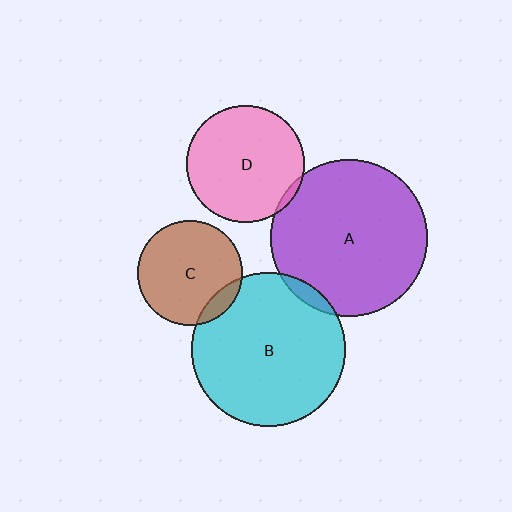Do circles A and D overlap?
Yes.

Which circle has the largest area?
Circle A (purple).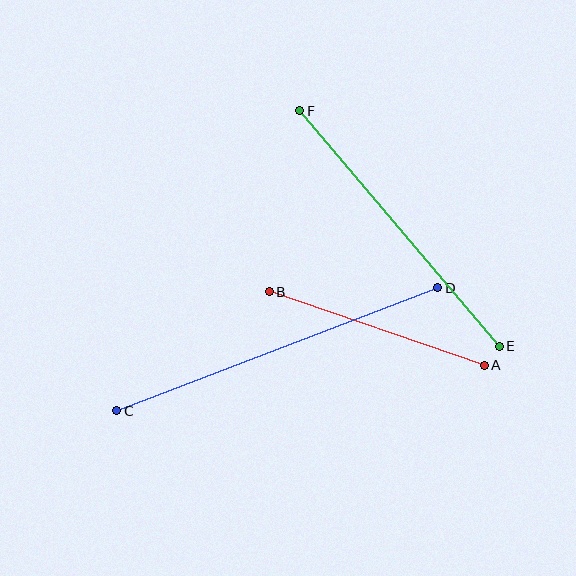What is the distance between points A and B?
The distance is approximately 227 pixels.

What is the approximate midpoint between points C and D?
The midpoint is at approximately (277, 349) pixels.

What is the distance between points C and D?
The distance is approximately 344 pixels.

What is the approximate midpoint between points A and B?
The midpoint is at approximately (377, 328) pixels.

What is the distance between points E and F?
The distance is approximately 309 pixels.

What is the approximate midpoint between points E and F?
The midpoint is at approximately (399, 229) pixels.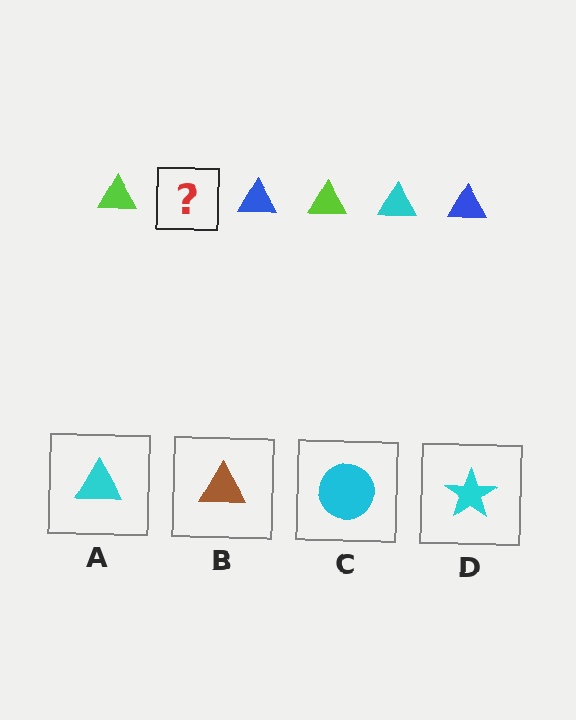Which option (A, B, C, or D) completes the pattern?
A.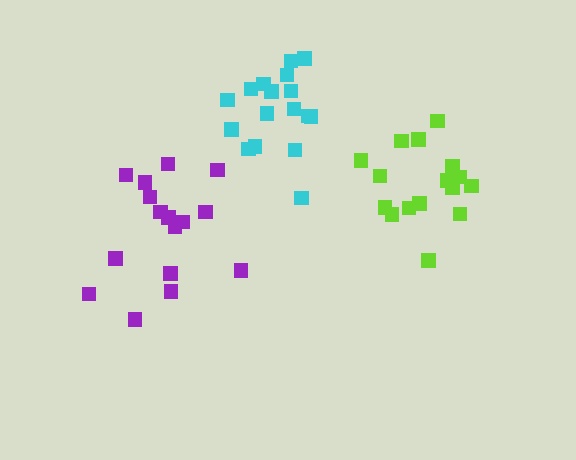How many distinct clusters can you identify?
There are 3 distinct clusters.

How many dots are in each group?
Group 1: 17 dots, Group 2: 16 dots, Group 3: 16 dots (49 total).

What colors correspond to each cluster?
The clusters are colored: cyan, purple, lime.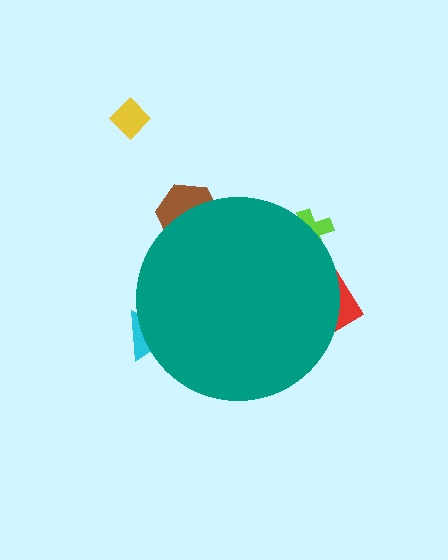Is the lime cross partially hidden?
Yes, the lime cross is partially hidden behind the teal circle.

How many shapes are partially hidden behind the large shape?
4 shapes are partially hidden.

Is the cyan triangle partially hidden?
Yes, the cyan triangle is partially hidden behind the teal circle.